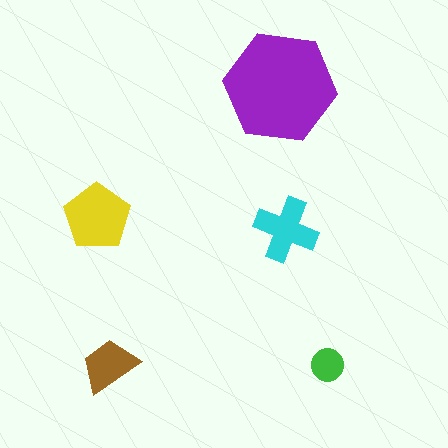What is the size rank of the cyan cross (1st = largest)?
3rd.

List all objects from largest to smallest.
The purple hexagon, the yellow pentagon, the cyan cross, the brown trapezoid, the green circle.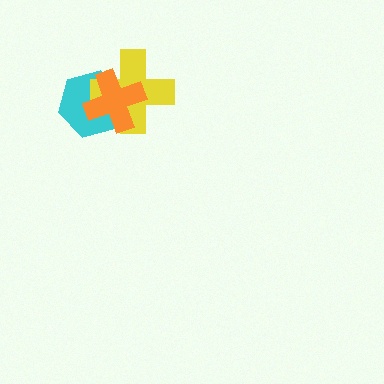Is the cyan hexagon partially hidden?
Yes, it is partially covered by another shape.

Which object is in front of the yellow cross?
The orange cross is in front of the yellow cross.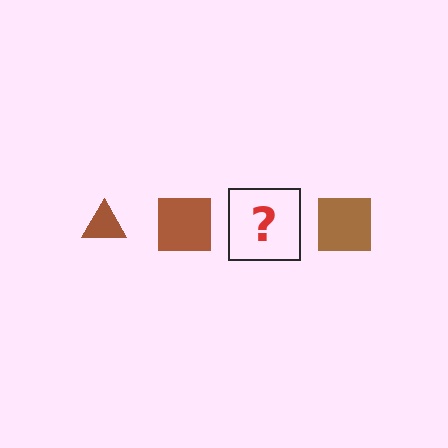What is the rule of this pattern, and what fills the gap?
The rule is that the pattern cycles through triangle, square shapes in brown. The gap should be filled with a brown triangle.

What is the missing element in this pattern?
The missing element is a brown triangle.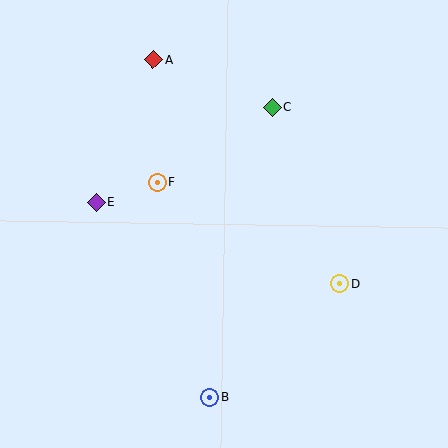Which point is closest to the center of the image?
Point F at (157, 182) is closest to the center.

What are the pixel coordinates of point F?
Point F is at (157, 182).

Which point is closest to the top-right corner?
Point C is closest to the top-right corner.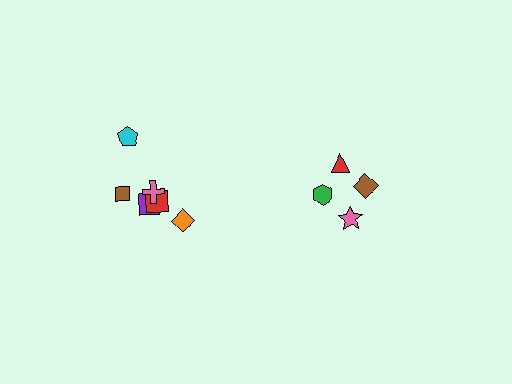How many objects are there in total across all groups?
There are 10 objects.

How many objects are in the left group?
There are 6 objects.